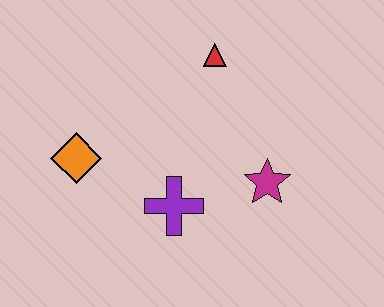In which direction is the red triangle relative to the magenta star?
The red triangle is above the magenta star.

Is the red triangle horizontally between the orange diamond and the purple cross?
No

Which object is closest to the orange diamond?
The purple cross is closest to the orange diamond.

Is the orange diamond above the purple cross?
Yes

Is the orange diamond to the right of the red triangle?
No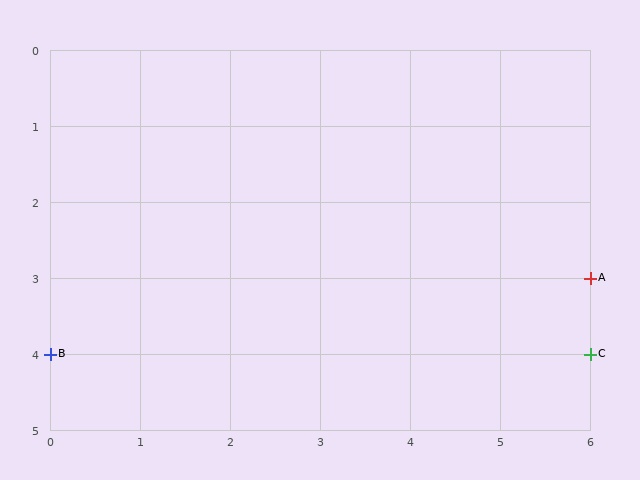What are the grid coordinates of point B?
Point B is at grid coordinates (0, 4).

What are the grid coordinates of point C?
Point C is at grid coordinates (6, 4).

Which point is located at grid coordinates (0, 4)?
Point B is at (0, 4).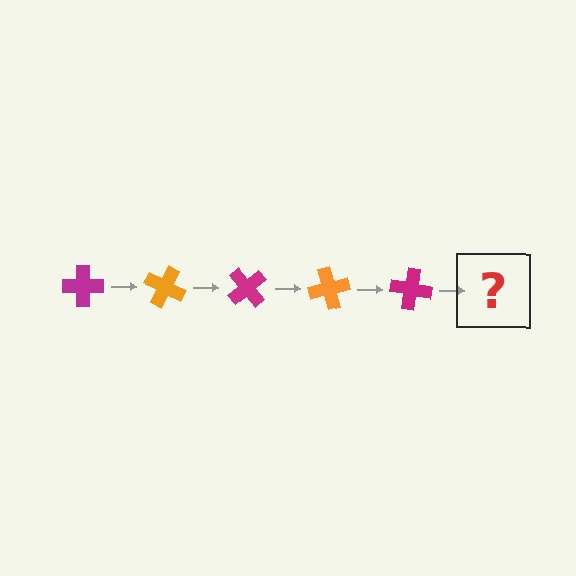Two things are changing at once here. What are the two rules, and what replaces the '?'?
The two rules are that it rotates 25 degrees each step and the color cycles through magenta and orange. The '?' should be an orange cross, rotated 125 degrees from the start.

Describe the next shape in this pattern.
It should be an orange cross, rotated 125 degrees from the start.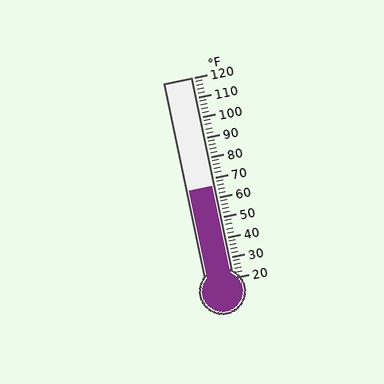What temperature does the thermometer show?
The thermometer shows approximately 66°F.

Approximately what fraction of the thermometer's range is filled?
The thermometer is filled to approximately 45% of its range.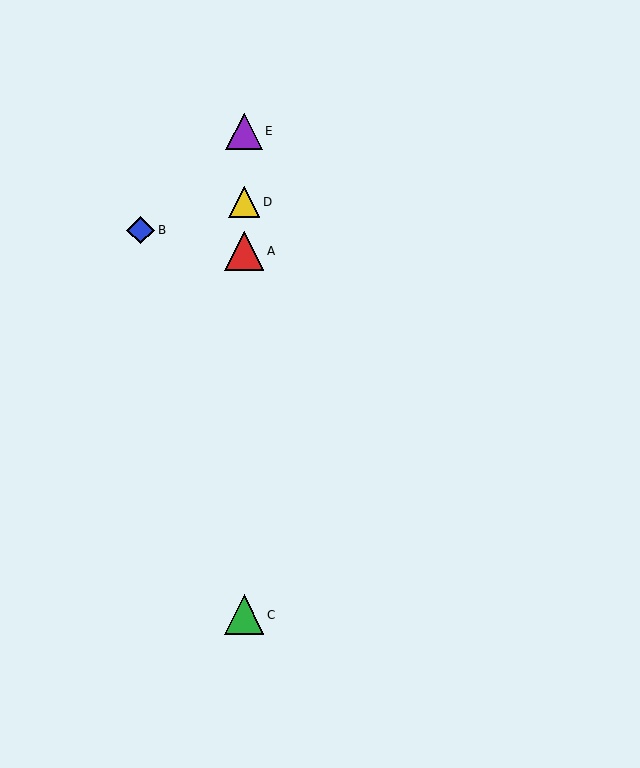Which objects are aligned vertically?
Objects A, C, D, E are aligned vertically.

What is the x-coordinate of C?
Object C is at x≈244.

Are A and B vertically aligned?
No, A is at x≈244 and B is at x≈141.